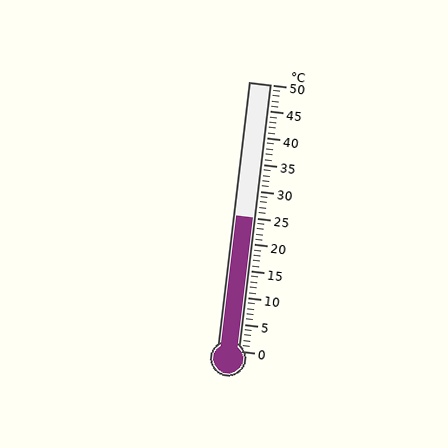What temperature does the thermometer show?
The thermometer shows approximately 25°C.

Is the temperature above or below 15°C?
The temperature is above 15°C.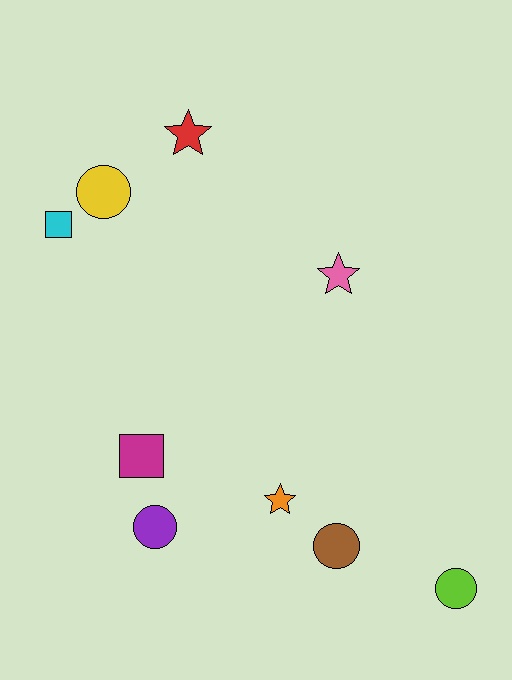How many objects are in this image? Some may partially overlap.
There are 9 objects.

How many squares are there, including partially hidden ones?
There are 2 squares.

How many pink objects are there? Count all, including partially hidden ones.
There is 1 pink object.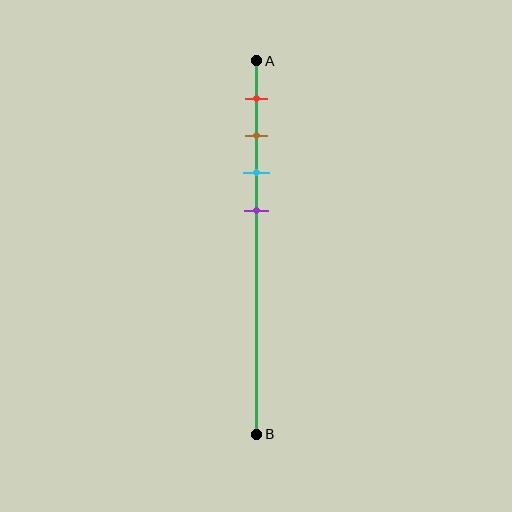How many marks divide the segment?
There are 4 marks dividing the segment.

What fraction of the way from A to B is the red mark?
The red mark is approximately 10% (0.1) of the way from A to B.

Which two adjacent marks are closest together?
The brown and cyan marks are the closest adjacent pair.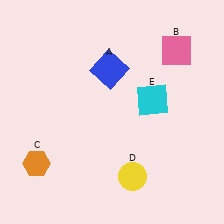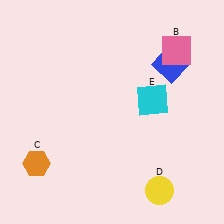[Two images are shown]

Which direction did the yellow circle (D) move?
The yellow circle (D) moved right.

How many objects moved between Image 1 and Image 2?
2 objects moved between the two images.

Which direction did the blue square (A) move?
The blue square (A) moved right.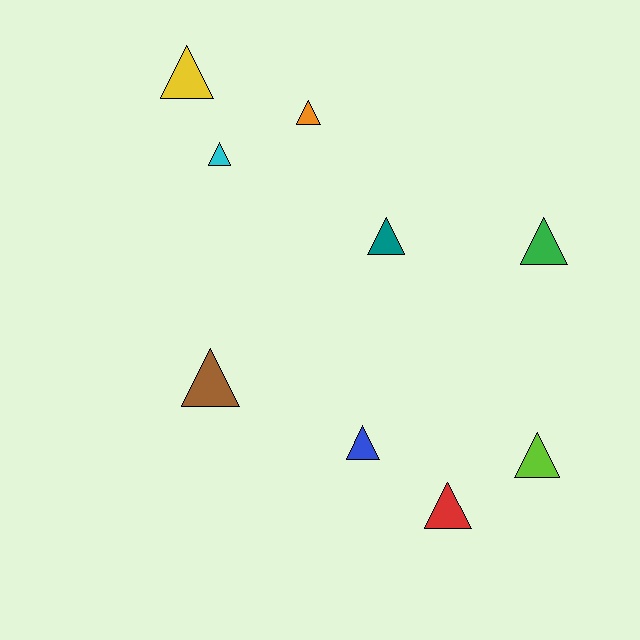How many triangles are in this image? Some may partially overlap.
There are 9 triangles.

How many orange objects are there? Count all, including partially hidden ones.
There is 1 orange object.